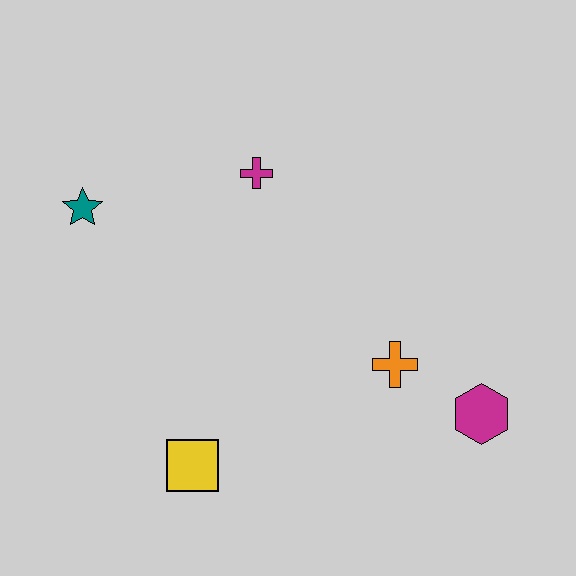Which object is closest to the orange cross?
The magenta hexagon is closest to the orange cross.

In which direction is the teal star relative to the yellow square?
The teal star is above the yellow square.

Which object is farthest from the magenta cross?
The magenta hexagon is farthest from the magenta cross.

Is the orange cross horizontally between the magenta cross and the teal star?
No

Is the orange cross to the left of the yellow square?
No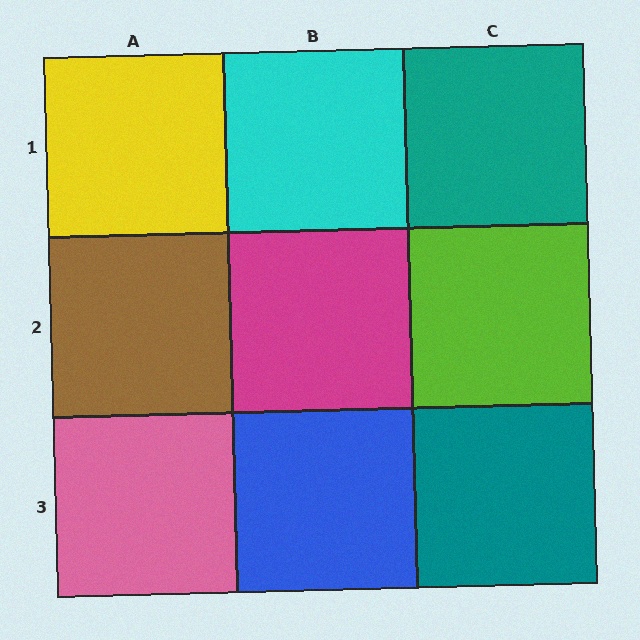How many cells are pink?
1 cell is pink.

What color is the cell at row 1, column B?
Cyan.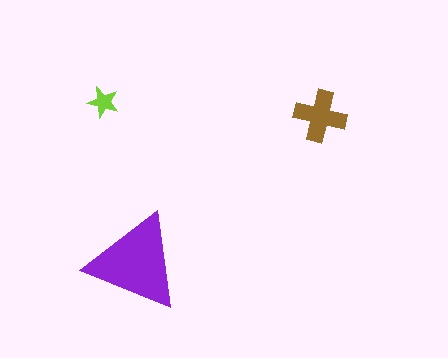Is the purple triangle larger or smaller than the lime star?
Larger.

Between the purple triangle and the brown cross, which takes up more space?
The purple triangle.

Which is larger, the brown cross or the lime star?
The brown cross.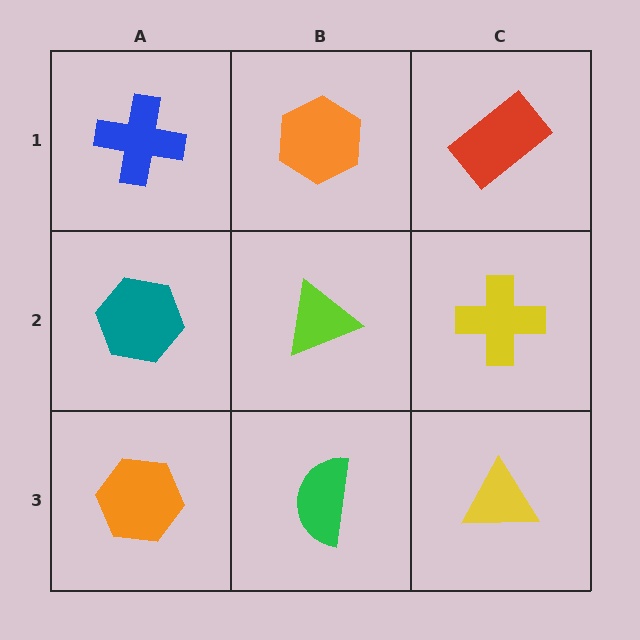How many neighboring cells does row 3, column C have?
2.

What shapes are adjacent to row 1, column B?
A lime triangle (row 2, column B), a blue cross (row 1, column A), a red rectangle (row 1, column C).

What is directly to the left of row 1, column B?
A blue cross.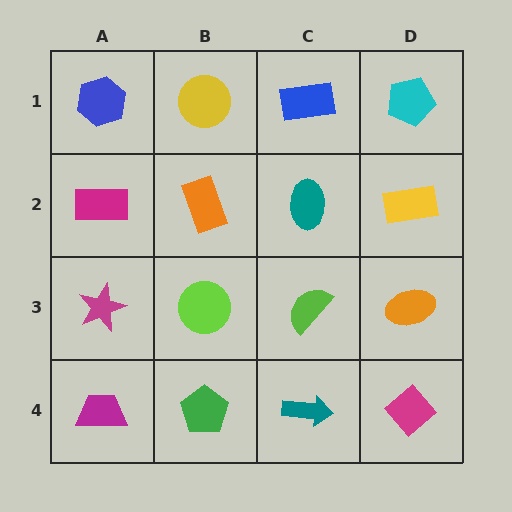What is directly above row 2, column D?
A cyan pentagon.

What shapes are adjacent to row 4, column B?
A lime circle (row 3, column B), a magenta trapezoid (row 4, column A), a teal arrow (row 4, column C).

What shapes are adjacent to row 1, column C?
A teal ellipse (row 2, column C), a yellow circle (row 1, column B), a cyan pentagon (row 1, column D).